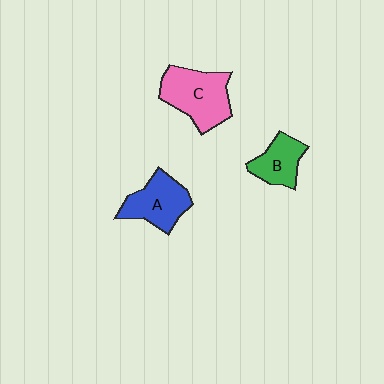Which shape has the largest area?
Shape C (pink).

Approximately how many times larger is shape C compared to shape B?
Approximately 1.6 times.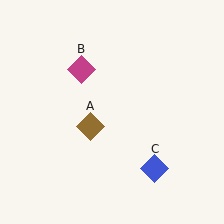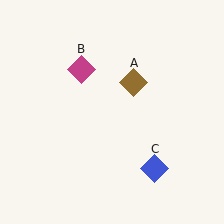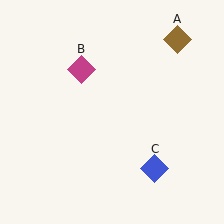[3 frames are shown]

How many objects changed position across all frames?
1 object changed position: brown diamond (object A).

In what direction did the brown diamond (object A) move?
The brown diamond (object A) moved up and to the right.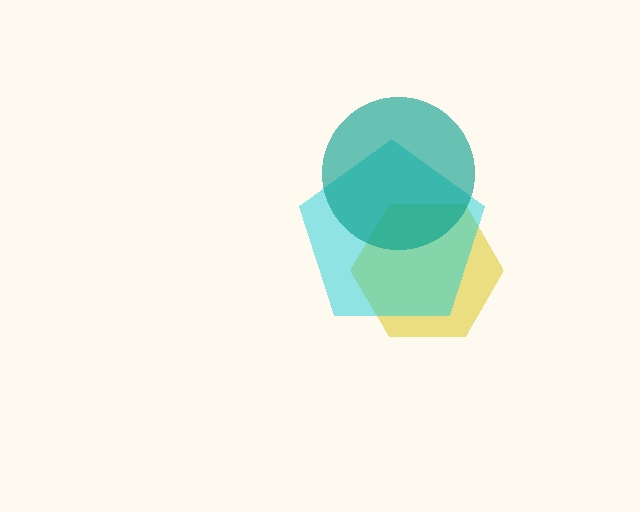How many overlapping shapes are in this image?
There are 3 overlapping shapes in the image.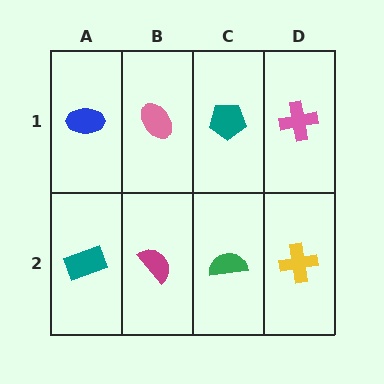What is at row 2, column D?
A yellow cross.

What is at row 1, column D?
A pink cross.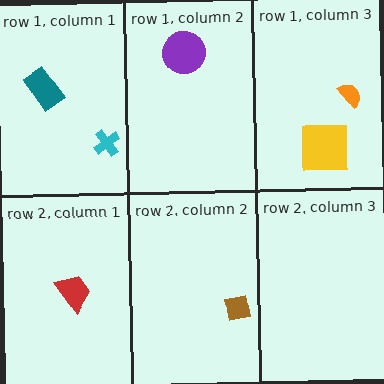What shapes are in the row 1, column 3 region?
The yellow square, the orange semicircle.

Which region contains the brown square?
The row 2, column 2 region.